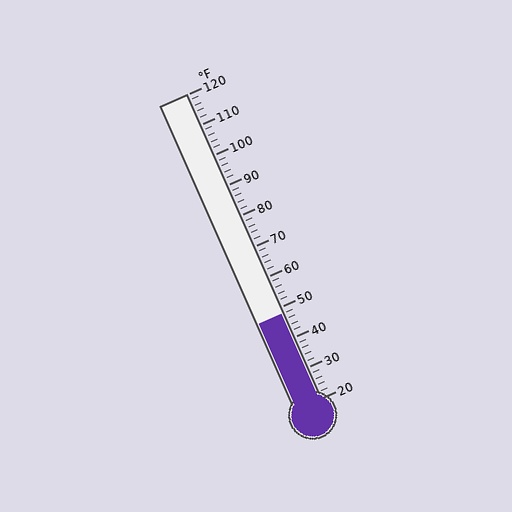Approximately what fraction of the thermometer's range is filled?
The thermometer is filled to approximately 30% of its range.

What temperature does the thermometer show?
The thermometer shows approximately 48°F.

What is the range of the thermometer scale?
The thermometer scale ranges from 20°F to 120°F.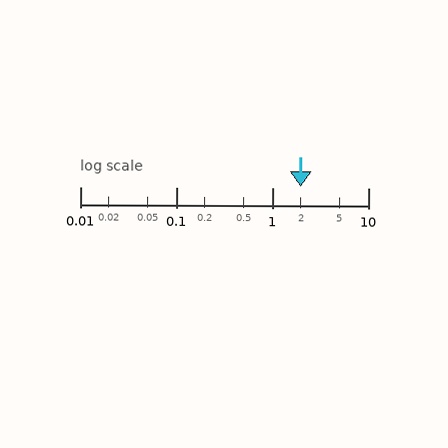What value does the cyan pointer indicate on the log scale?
The pointer indicates approximately 2.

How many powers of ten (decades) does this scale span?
The scale spans 3 decades, from 0.01 to 10.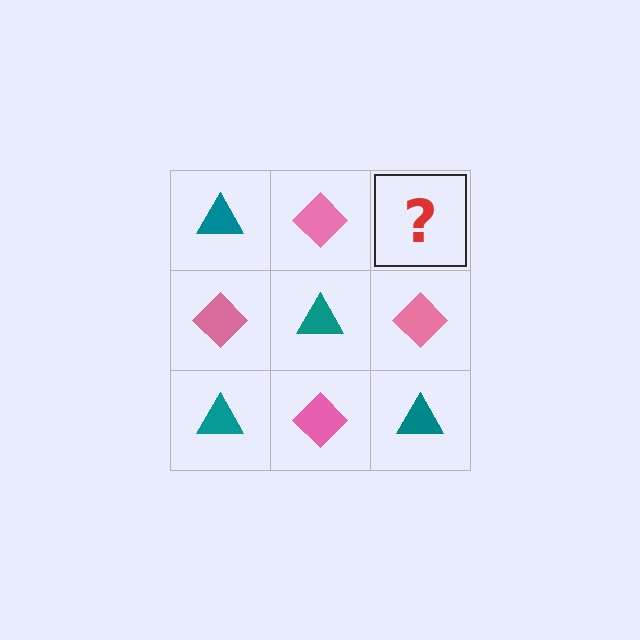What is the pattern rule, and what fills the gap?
The rule is that it alternates teal triangle and pink diamond in a checkerboard pattern. The gap should be filled with a teal triangle.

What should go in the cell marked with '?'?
The missing cell should contain a teal triangle.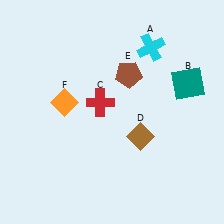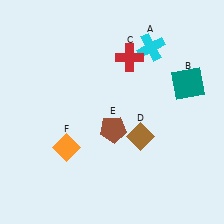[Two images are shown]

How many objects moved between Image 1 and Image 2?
3 objects moved between the two images.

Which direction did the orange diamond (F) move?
The orange diamond (F) moved down.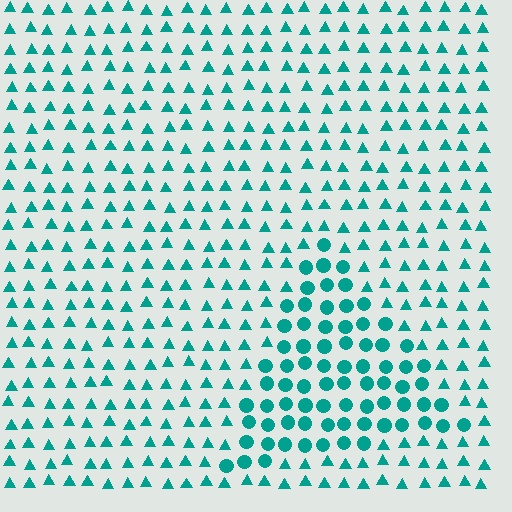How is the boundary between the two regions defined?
The boundary is defined by a change in element shape: circles inside vs. triangles outside. All elements share the same color and spacing.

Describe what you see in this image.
The image is filled with small teal elements arranged in a uniform grid. A triangle-shaped region contains circles, while the surrounding area contains triangles. The boundary is defined purely by the change in element shape.